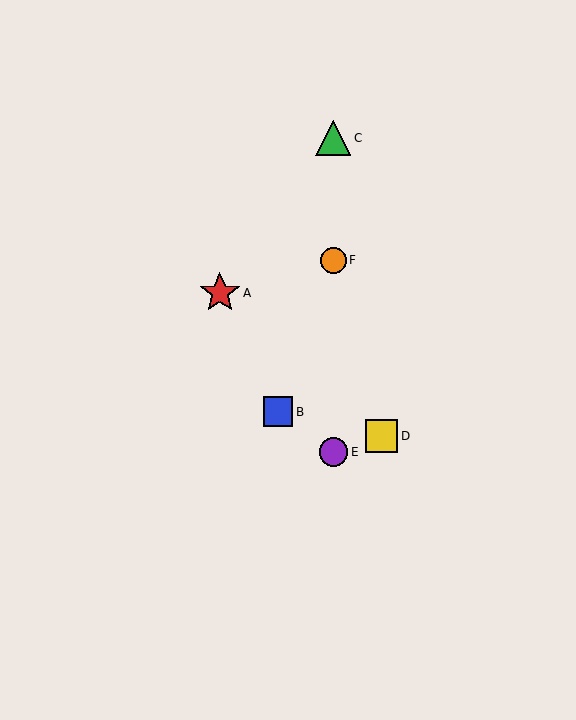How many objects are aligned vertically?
3 objects (C, E, F) are aligned vertically.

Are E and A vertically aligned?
No, E is at x≈333 and A is at x≈220.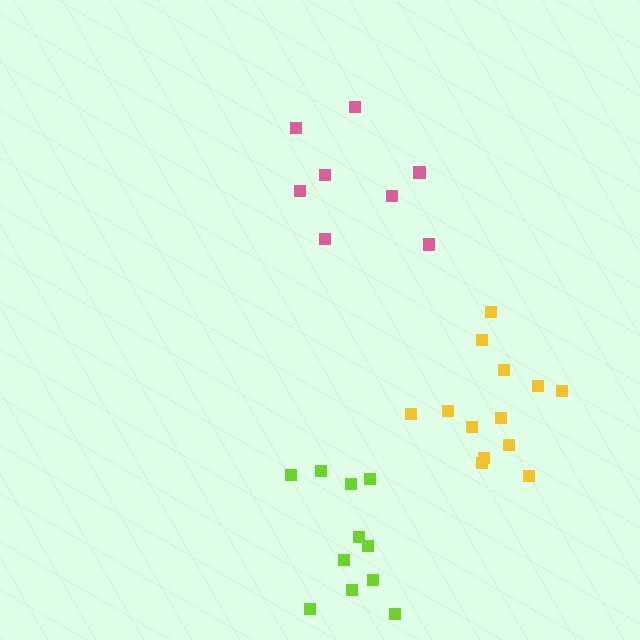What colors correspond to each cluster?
The clusters are colored: pink, lime, yellow.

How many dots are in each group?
Group 1: 8 dots, Group 2: 11 dots, Group 3: 13 dots (32 total).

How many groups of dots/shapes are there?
There are 3 groups.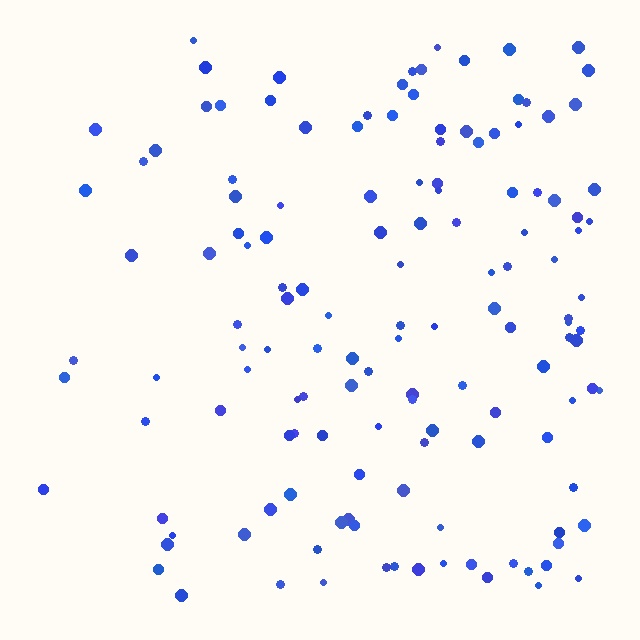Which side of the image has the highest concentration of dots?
The right.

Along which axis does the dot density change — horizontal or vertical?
Horizontal.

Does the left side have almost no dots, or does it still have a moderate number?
Still a moderate number, just noticeably fewer than the right.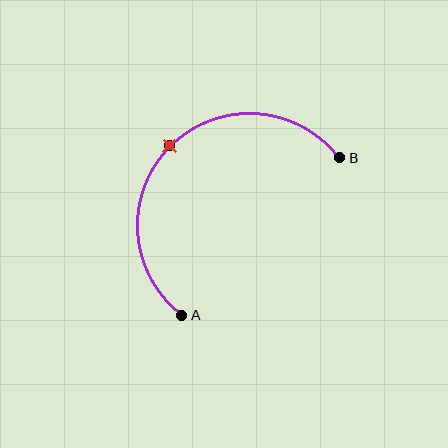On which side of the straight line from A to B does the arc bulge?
The arc bulges above and to the left of the straight line connecting A and B.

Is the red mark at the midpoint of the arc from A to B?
Yes. The red mark lies on the arc at equal arc-length from both A and B — it is the arc midpoint.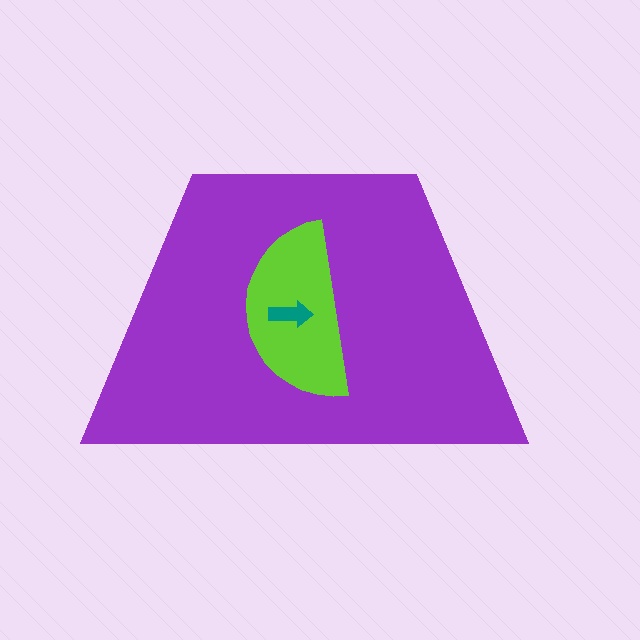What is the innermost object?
The teal arrow.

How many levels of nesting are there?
3.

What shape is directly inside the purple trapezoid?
The lime semicircle.